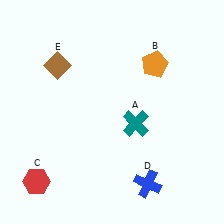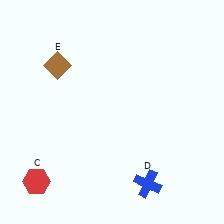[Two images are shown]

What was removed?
The teal cross (A), the orange pentagon (B) were removed in Image 2.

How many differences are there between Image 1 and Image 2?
There are 2 differences between the two images.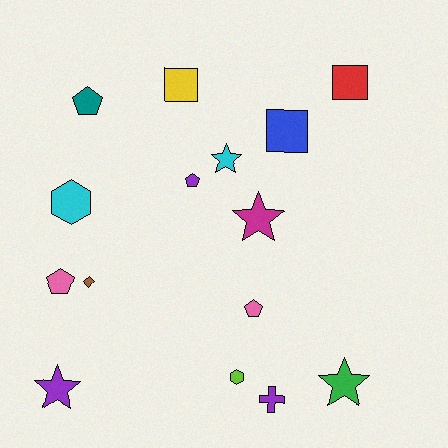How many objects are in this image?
There are 15 objects.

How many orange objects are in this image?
There are no orange objects.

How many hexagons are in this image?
There are 2 hexagons.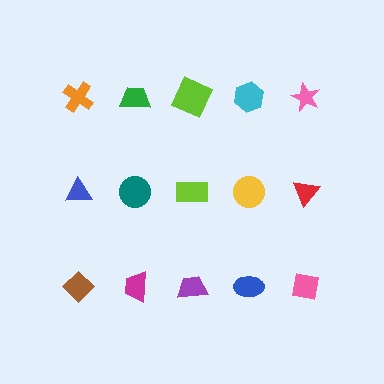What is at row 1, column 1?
An orange cross.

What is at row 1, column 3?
A lime square.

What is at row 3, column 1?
A brown diamond.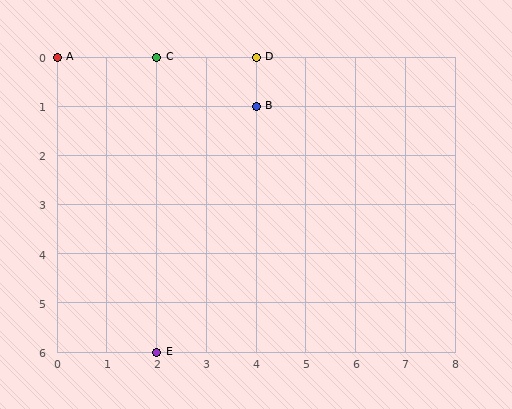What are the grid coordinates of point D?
Point D is at grid coordinates (4, 0).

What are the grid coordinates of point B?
Point B is at grid coordinates (4, 1).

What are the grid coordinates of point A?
Point A is at grid coordinates (0, 0).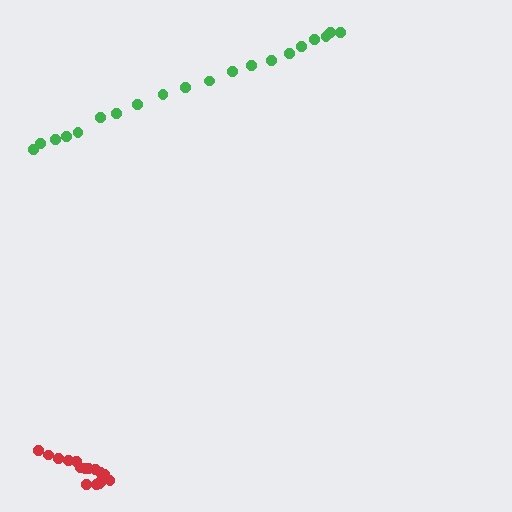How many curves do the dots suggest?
There are 2 distinct paths.